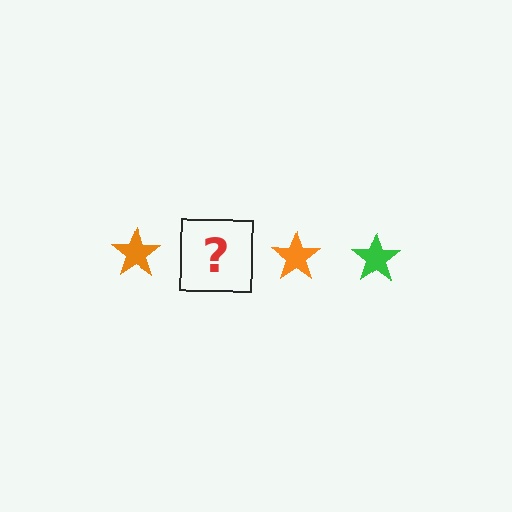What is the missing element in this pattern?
The missing element is a green star.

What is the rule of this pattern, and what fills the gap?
The rule is that the pattern cycles through orange, green stars. The gap should be filled with a green star.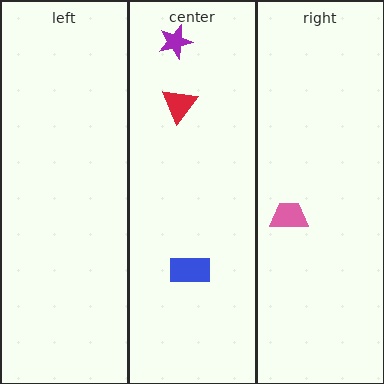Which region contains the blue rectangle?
The center region.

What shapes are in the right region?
The pink trapezoid.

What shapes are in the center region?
The blue rectangle, the purple star, the red triangle.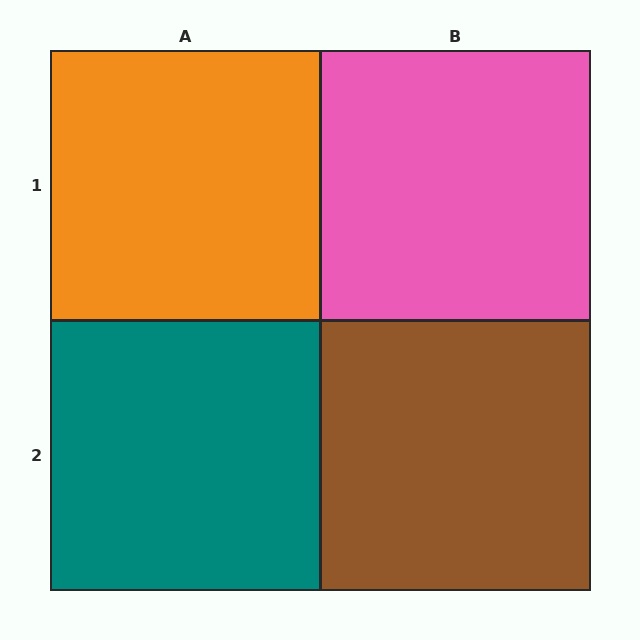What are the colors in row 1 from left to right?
Orange, pink.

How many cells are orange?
1 cell is orange.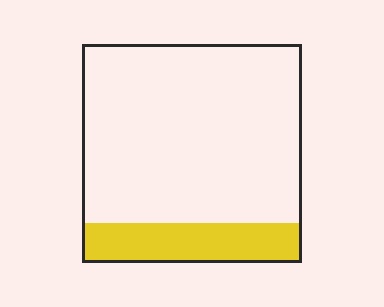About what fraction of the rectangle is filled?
About one sixth (1/6).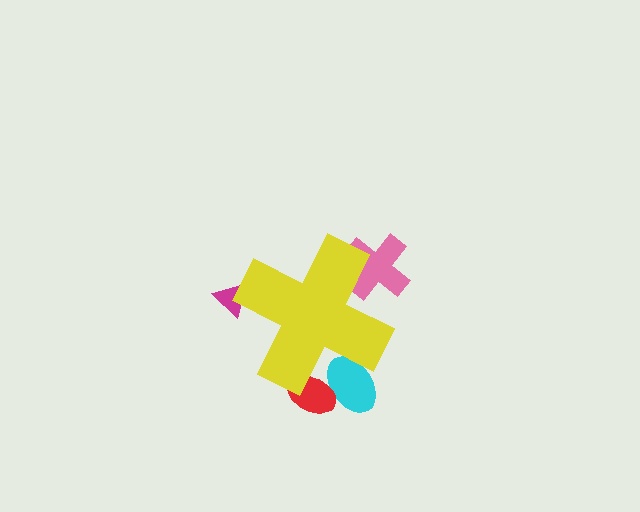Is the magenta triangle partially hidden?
Yes, the magenta triangle is partially hidden behind the yellow cross.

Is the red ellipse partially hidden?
Yes, the red ellipse is partially hidden behind the yellow cross.